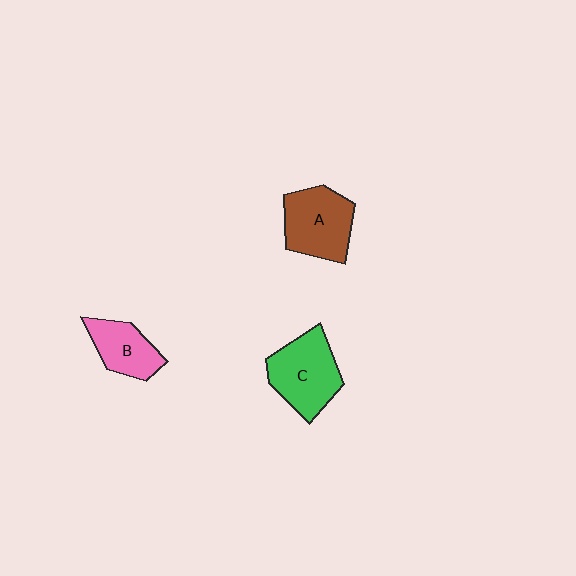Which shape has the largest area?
Shape C (green).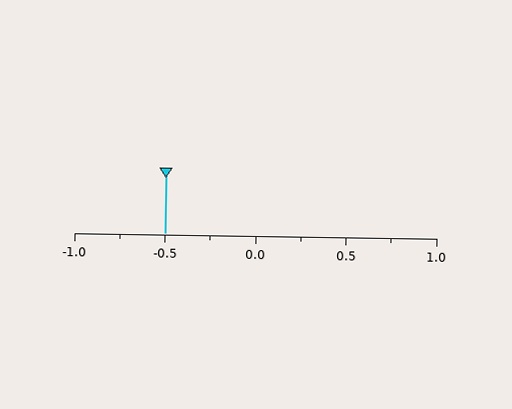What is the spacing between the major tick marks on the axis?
The major ticks are spaced 0.5 apart.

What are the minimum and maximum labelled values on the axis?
The axis runs from -1.0 to 1.0.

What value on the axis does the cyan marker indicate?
The marker indicates approximately -0.5.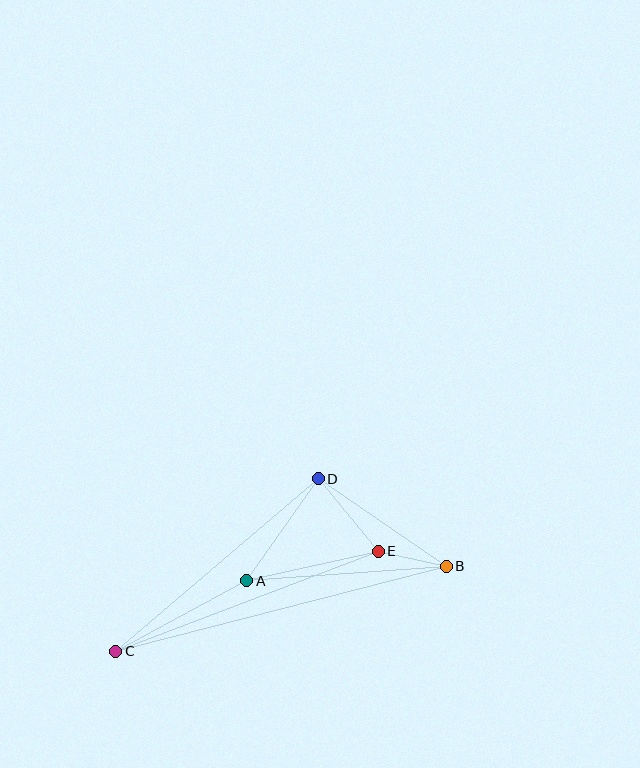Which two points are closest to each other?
Points B and E are closest to each other.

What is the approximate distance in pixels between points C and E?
The distance between C and E is approximately 281 pixels.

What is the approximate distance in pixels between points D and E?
The distance between D and E is approximately 94 pixels.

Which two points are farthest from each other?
Points B and C are farthest from each other.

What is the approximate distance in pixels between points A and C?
The distance between A and C is approximately 149 pixels.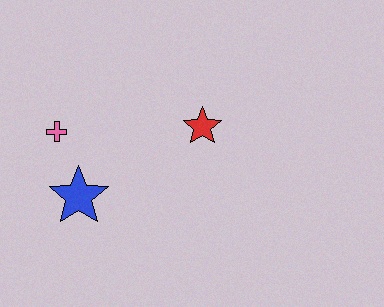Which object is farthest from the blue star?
The red star is farthest from the blue star.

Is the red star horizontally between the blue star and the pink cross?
No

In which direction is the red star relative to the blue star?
The red star is to the right of the blue star.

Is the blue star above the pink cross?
No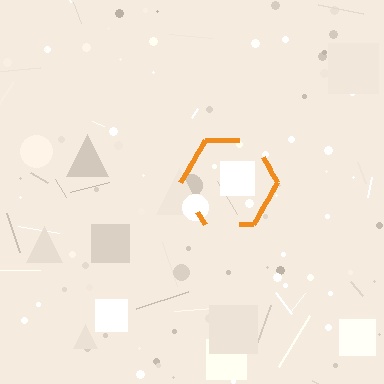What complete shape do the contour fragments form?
The contour fragments form a hexagon.